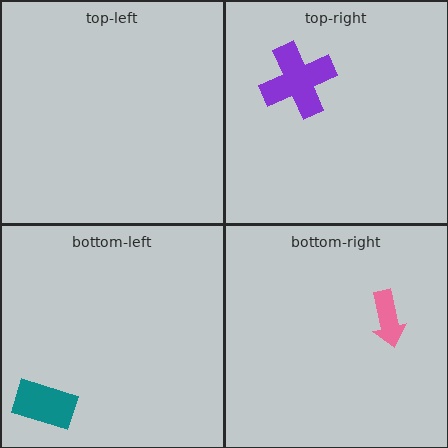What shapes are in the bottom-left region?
The teal rectangle.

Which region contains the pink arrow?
The bottom-right region.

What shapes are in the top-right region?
The purple cross.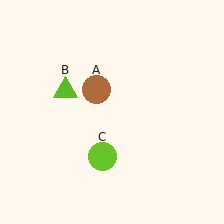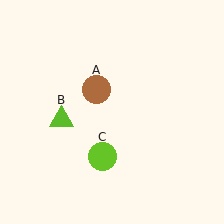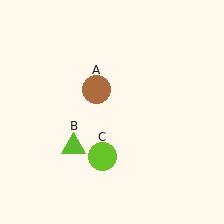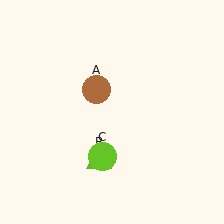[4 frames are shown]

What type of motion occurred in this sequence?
The lime triangle (object B) rotated counterclockwise around the center of the scene.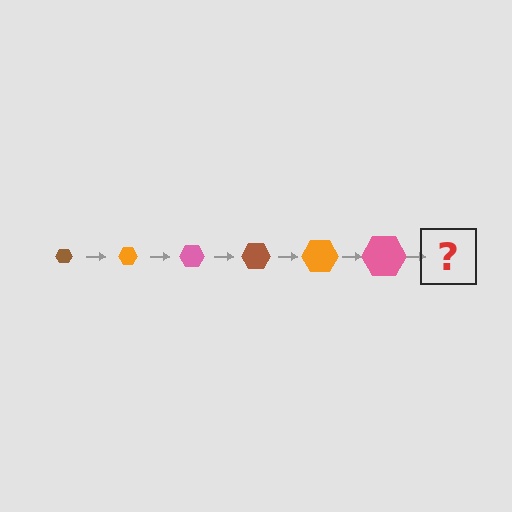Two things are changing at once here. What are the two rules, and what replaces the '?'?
The two rules are that the hexagon grows larger each step and the color cycles through brown, orange, and pink. The '?' should be a brown hexagon, larger than the previous one.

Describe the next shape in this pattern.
It should be a brown hexagon, larger than the previous one.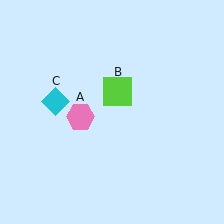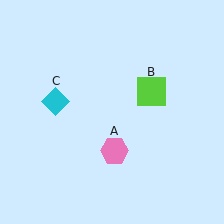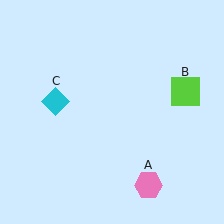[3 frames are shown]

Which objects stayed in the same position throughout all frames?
Cyan diamond (object C) remained stationary.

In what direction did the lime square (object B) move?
The lime square (object B) moved right.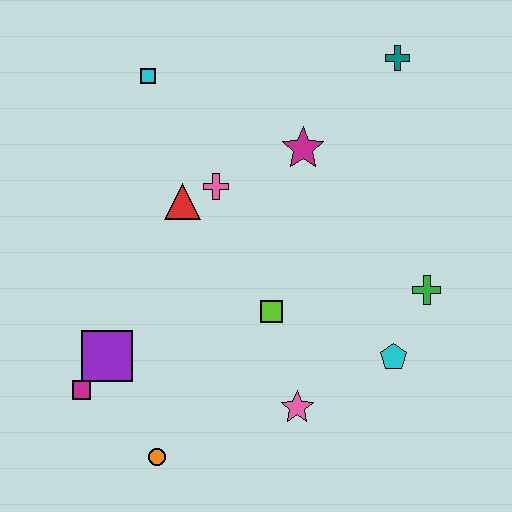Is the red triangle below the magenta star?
Yes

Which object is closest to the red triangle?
The pink cross is closest to the red triangle.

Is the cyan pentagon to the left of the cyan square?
No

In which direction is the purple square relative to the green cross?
The purple square is to the left of the green cross.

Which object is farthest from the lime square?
The teal cross is farthest from the lime square.